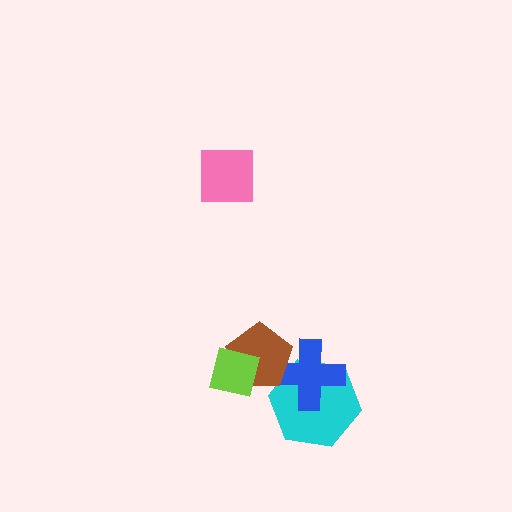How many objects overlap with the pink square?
0 objects overlap with the pink square.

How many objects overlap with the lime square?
1 object overlaps with the lime square.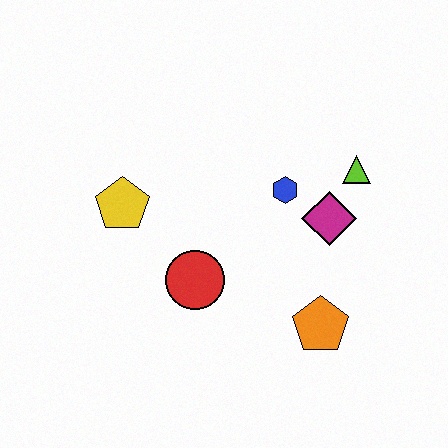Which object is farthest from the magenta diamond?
The yellow pentagon is farthest from the magenta diamond.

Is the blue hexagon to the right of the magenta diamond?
No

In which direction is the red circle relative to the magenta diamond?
The red circle is to the left of the magenta diamond.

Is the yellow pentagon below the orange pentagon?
No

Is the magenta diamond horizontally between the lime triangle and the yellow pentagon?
Yes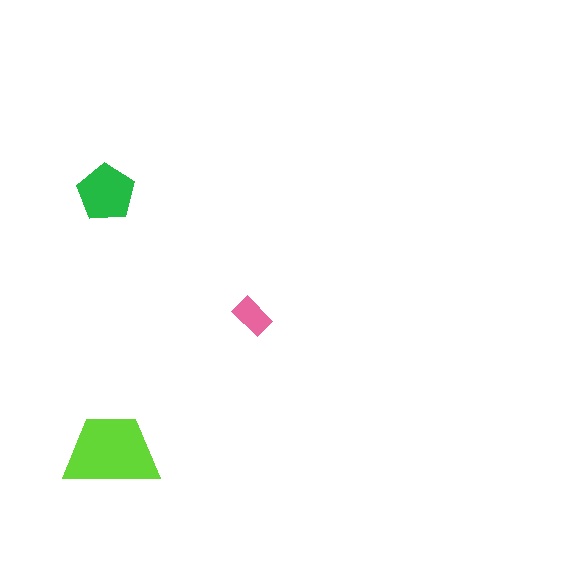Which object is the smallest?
The pink rectangle.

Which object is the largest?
The lime trapezoid.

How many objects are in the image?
There are 3 objects in the image.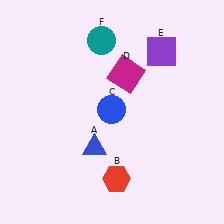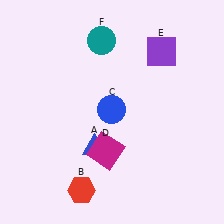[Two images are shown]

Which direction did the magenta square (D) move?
The magenta square (D) moved down.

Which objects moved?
The objects that moved are: the red hexagon (B), the magenta square (D).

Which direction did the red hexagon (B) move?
The red hexagon (B) moved left.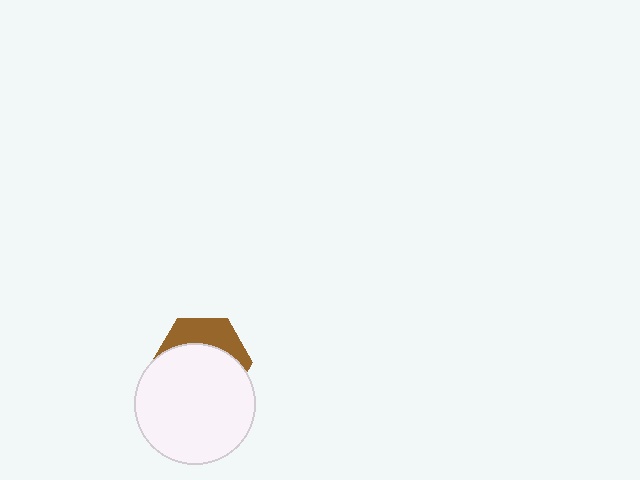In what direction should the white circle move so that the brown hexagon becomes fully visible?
The white circle should move down. That is the shortest direction to clear the overlap and leave the brown hexagon fully visible.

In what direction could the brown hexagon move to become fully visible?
The brown hexagon could move up. That would shift it out from behind the white circle entirely.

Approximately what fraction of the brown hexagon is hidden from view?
Roughly 66% of the brown hexagon is hidden behind the white circle.